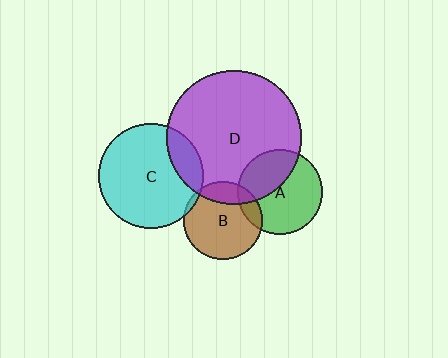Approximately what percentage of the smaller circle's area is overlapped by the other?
Approximately 20%.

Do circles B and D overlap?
Yes.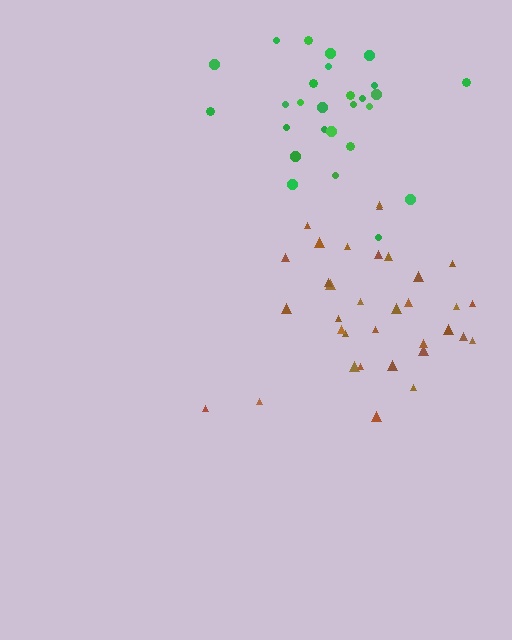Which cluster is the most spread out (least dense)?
Brown.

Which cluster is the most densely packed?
Green.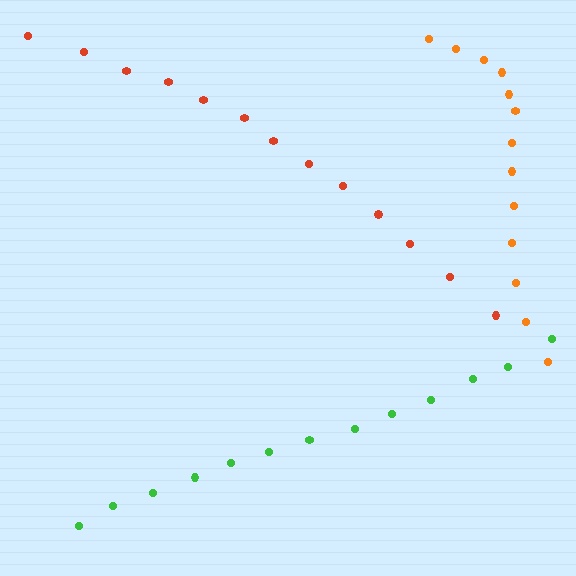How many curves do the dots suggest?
There are 3 distinct paths.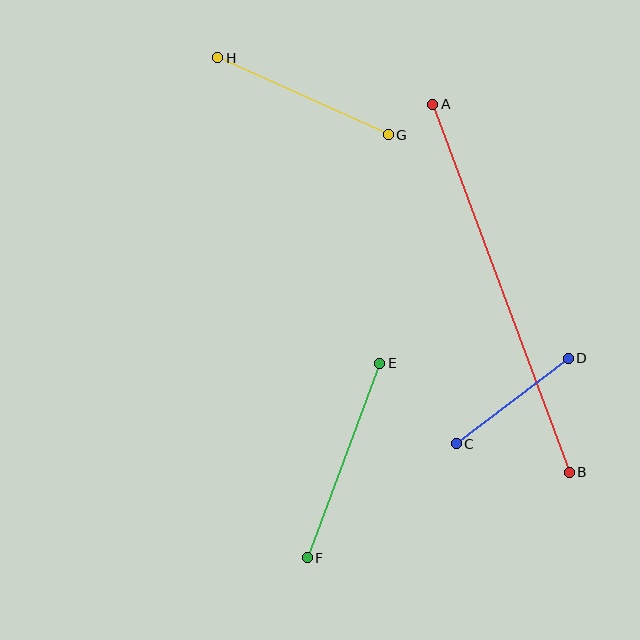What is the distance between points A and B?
The distance is approximately 392 pixels.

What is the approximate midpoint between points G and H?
The midpoint is at approximately (303, 96) pixels.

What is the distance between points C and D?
The distance is approximately 141 pixels.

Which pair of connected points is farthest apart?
Points A and B are farthest apart.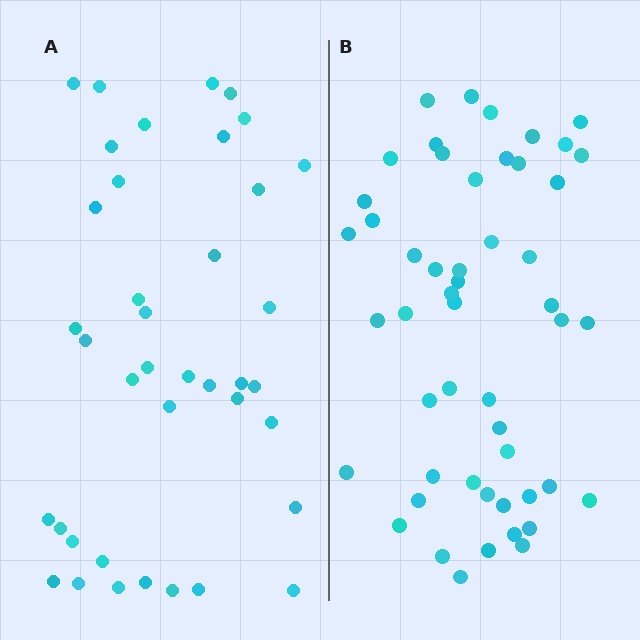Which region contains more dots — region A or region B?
Region B (the right region) has more dots.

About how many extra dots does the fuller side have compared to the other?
Region B has roughly 12 or so more dots than region A.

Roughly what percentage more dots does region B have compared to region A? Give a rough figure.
About 30% more.